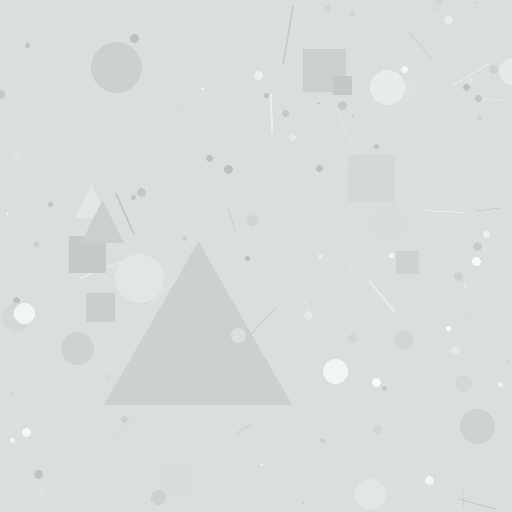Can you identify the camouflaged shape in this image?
The camouflaged shape is a triangle.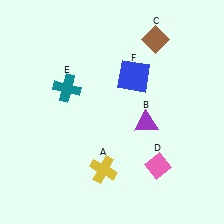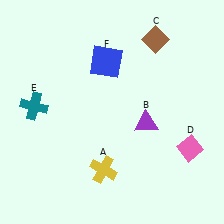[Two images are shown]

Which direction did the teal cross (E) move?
The teal cross (E) moved left.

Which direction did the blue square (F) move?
The blue square (F) moved left.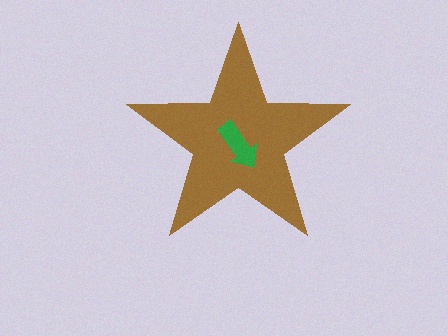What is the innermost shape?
The green arrow.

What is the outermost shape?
The brown star.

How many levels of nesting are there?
2.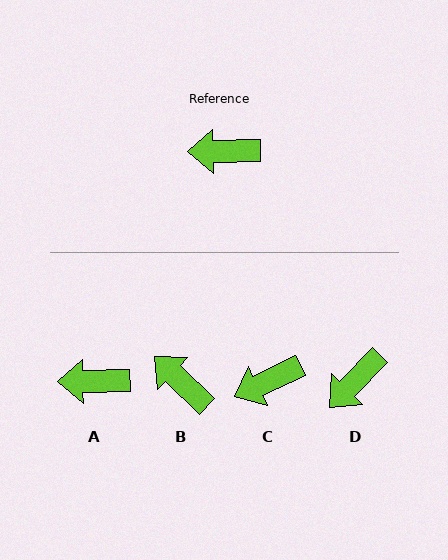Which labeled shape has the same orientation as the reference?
A.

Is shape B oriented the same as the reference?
No, it is off by about 45 degrees.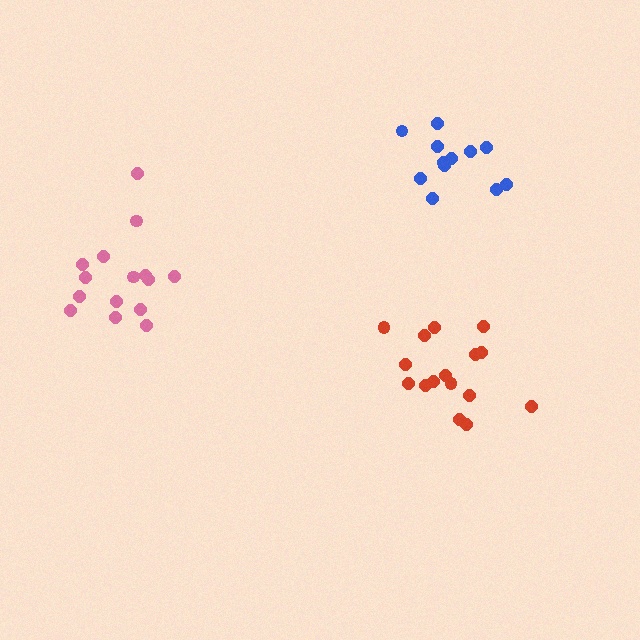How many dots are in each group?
Group 1: 16 dots, Group 2: 15 dots, Group 3: 12 dots (43 total).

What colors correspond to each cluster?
The clusters are colored: red, pink, blue.